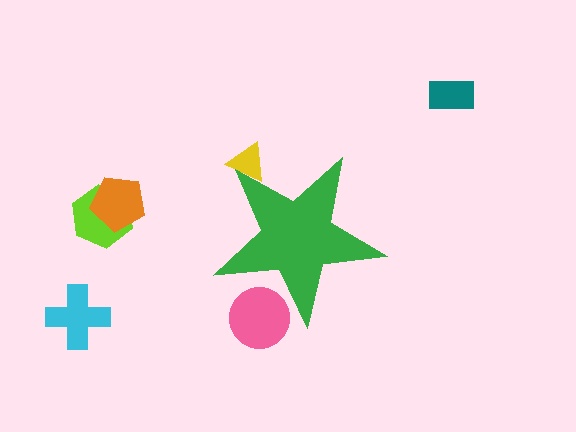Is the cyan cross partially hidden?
No, the cyan cross is fully visible.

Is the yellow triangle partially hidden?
Yes, the yellow triangle is partially hidden behind the green star.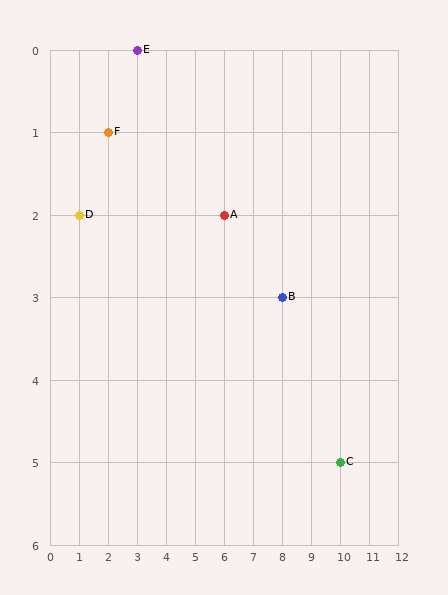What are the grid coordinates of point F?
Point F is at grid coordinates (2, 1).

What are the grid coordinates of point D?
Point D is at grid coordinates (1, 2).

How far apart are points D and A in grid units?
Points D and A are 5 columns apart.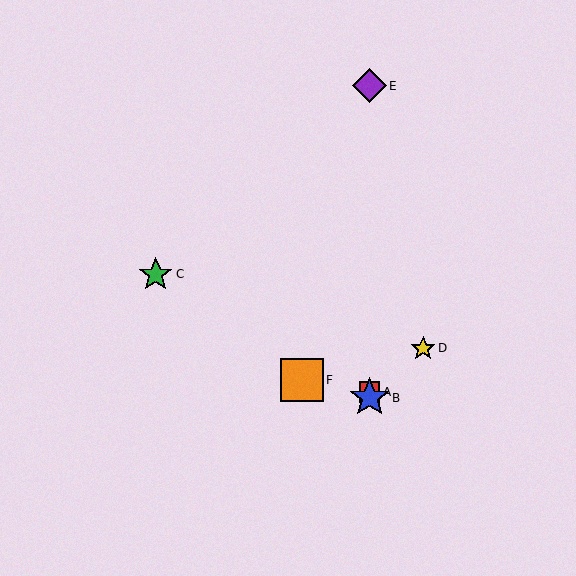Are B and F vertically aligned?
No, B is at x≈370 and F is at x≈302.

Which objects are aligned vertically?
Objects A, B, E are aligned vertically.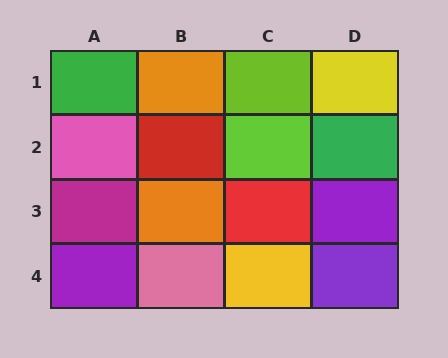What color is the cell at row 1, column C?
Lime.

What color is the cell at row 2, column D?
Green.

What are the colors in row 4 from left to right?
Purple, pink, yellow, purple.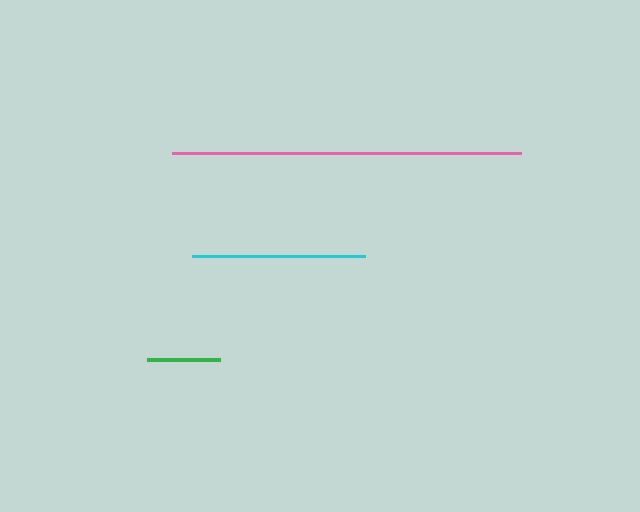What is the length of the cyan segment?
The cyan segment is approximately 173 pixels long.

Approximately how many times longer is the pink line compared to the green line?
The pink line is approximately 4.8 times the length of the green line.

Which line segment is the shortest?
The green line is the shortest at approximately 73 pixels.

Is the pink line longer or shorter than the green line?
The pink line is longer than the green line.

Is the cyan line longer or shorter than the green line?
The cyan line is longer than the green line.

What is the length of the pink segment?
The pink segment is approximately 349 pixels long.